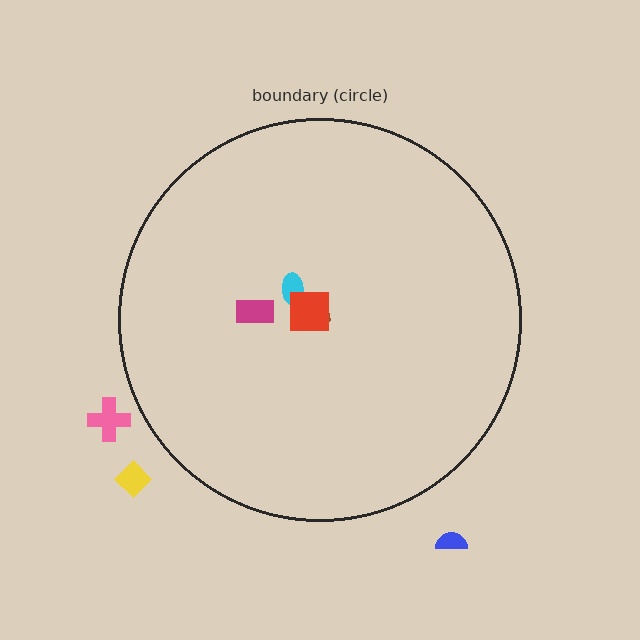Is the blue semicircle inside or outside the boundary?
Outside.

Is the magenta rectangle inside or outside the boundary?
Inside.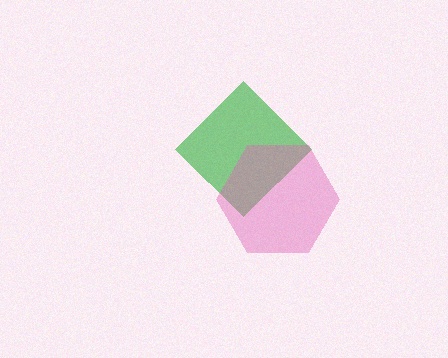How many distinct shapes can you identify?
There are 2 distinct shapes: a green diamond, a pink hexagon.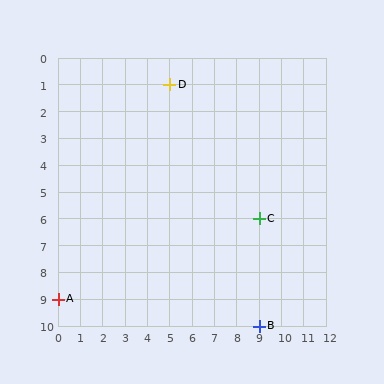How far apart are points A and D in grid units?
Points A and D are 5 columns and 8 rows apart (about 9.4 grid units diagonally).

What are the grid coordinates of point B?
Point B is at grid coordinates (9, 10).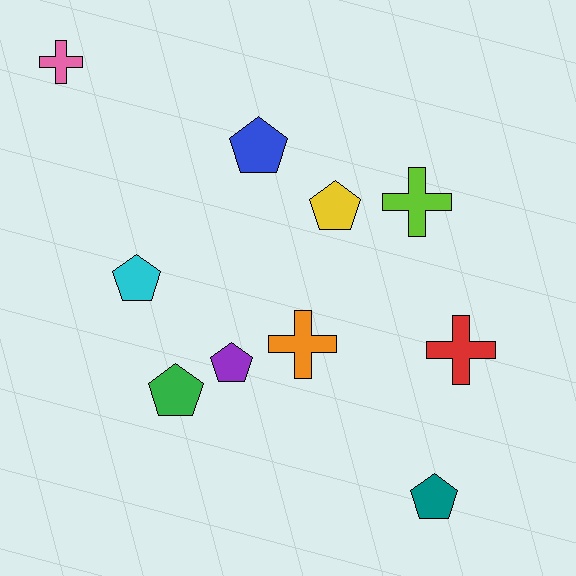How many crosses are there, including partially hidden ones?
There are 4 crosses.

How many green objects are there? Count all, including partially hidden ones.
There is 1 green object.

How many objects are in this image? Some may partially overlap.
There are 10 objects.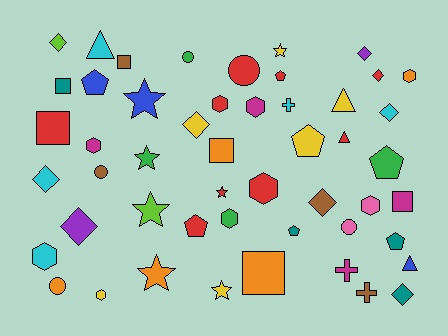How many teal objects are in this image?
There are 4 teal objects.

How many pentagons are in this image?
There are 7 pentagons.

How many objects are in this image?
There are 50 objects.